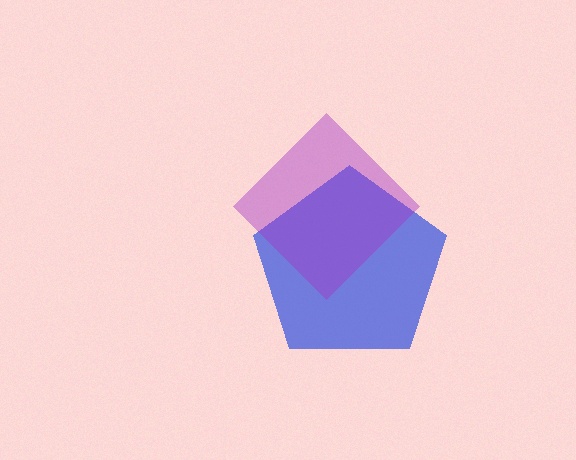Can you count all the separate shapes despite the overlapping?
Yes, there are 2 separate shapes.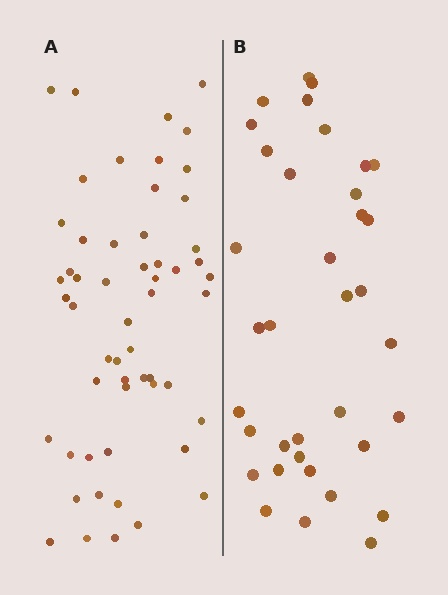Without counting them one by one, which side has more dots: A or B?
Region A (the left region) has more dots.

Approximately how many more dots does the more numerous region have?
Region A has approximately 20 more dots than region B.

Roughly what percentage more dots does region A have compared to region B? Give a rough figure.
About 55% more.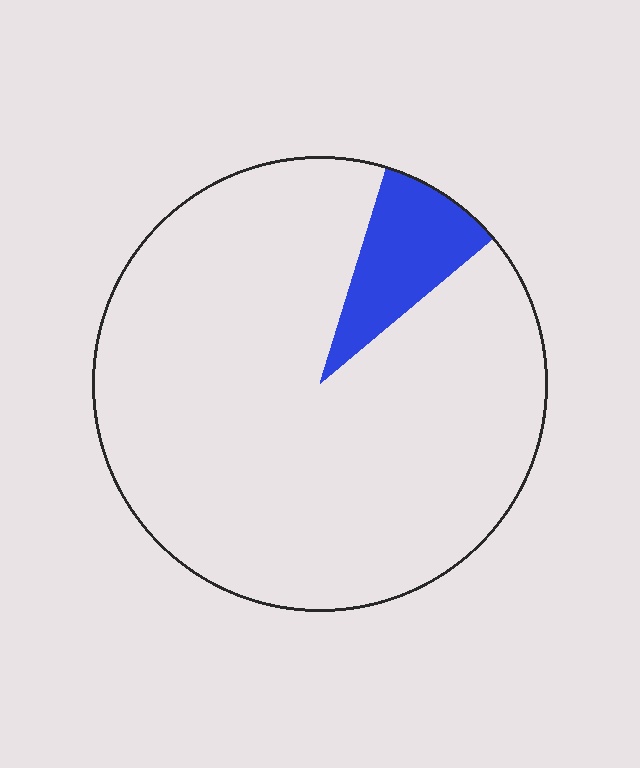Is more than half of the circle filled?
No.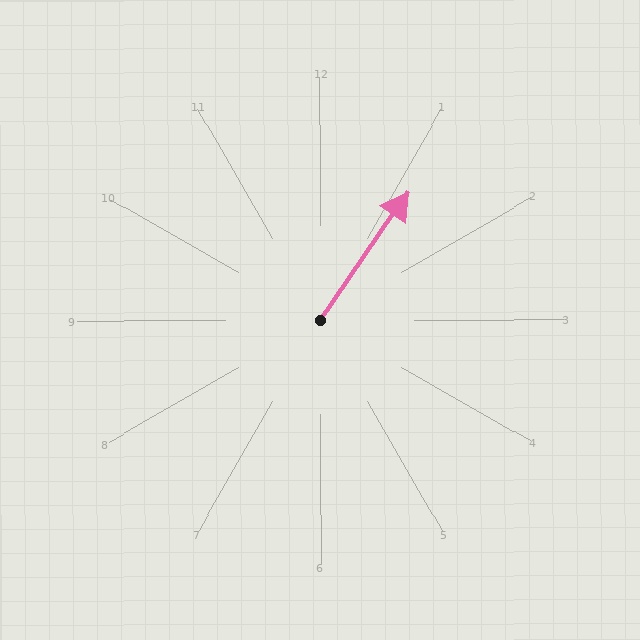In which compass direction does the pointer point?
Northeast.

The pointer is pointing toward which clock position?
Roughly 1 o'clock.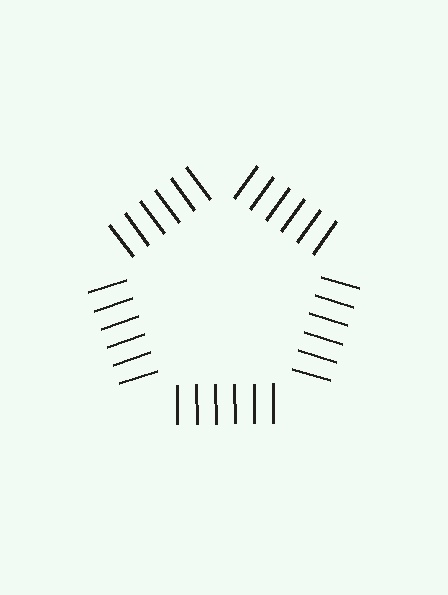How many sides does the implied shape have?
5 sides — the line-ends trace a pentagon.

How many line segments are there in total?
30 — 6 along each of the 5 edges.